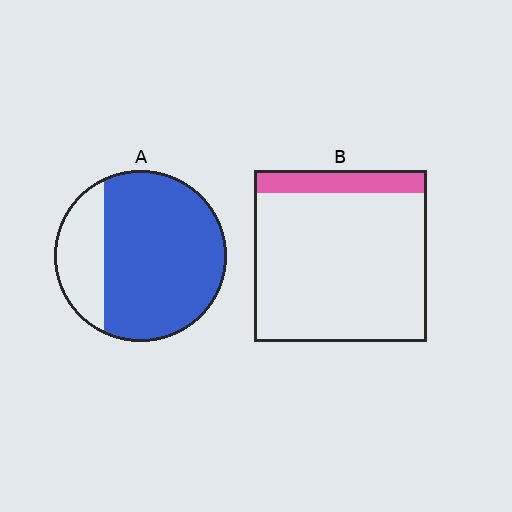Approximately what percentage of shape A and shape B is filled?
A is approximately 75% and B is approximately 15%.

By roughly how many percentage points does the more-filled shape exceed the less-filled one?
By roughly 65 percentage points (A over B).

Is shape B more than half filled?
No.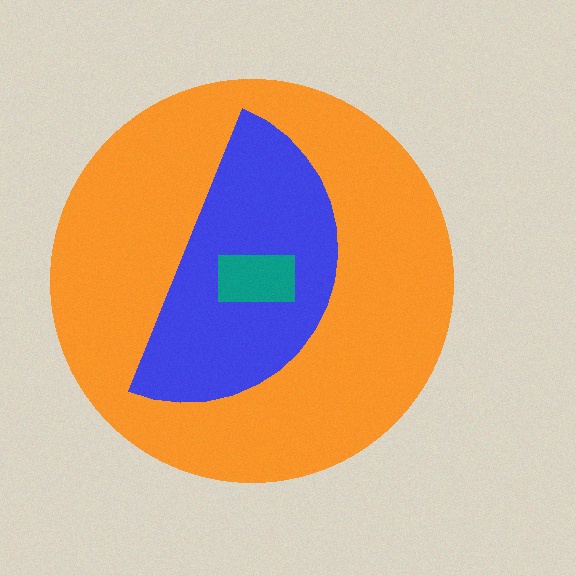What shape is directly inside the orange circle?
The blue semicircle.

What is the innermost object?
The teal rectangle.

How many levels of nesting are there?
3.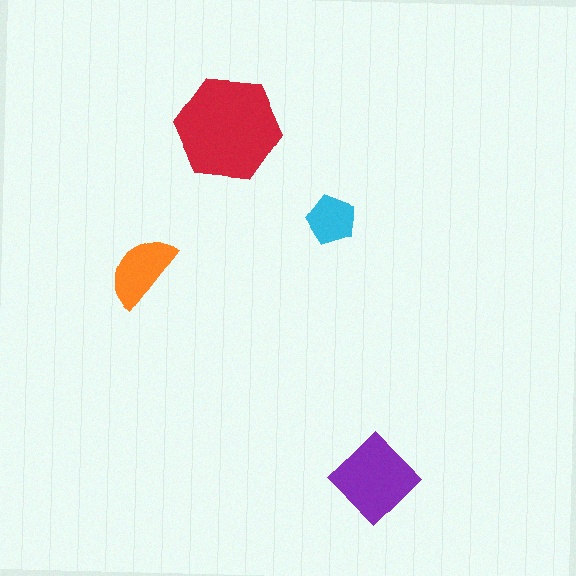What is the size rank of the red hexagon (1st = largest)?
1st.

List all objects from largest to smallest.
The red hexagon, the purple diamond, the orange semicircle, the cyan pentagon.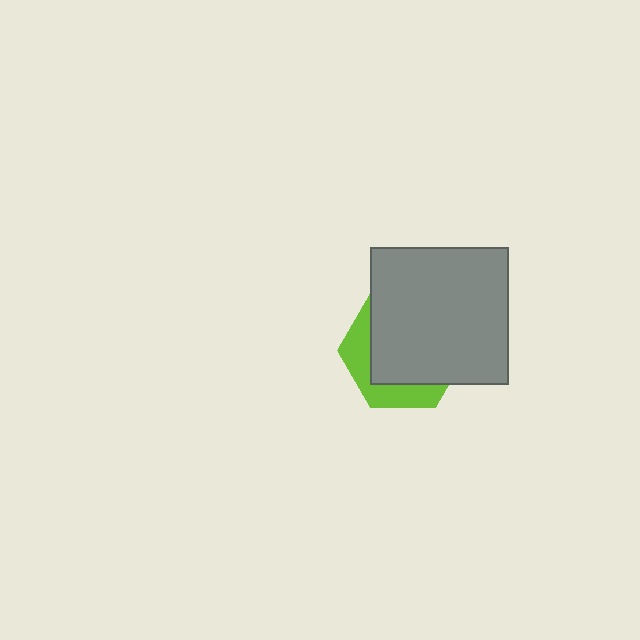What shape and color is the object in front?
The object in front is a gray square.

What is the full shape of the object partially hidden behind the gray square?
The partially hidden object is a lime hexagon.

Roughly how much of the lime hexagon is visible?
A small part of it is visible (roughly 30%).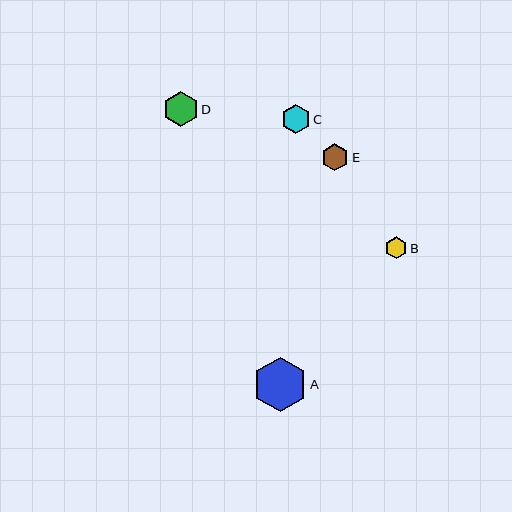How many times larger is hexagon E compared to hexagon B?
Hexagon E is approximately 1.2 times the size of hexagon B.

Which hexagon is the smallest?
Hexagon B is the smallest with a size of approximately 22 pixels.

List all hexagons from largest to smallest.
From largest to smallest: A, D, C, E, B.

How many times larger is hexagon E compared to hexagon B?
Hexagon E is approximately 1.2 times the size of hexagon B.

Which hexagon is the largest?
Hexagon A is the largest with a size of approximately 55 pixels.